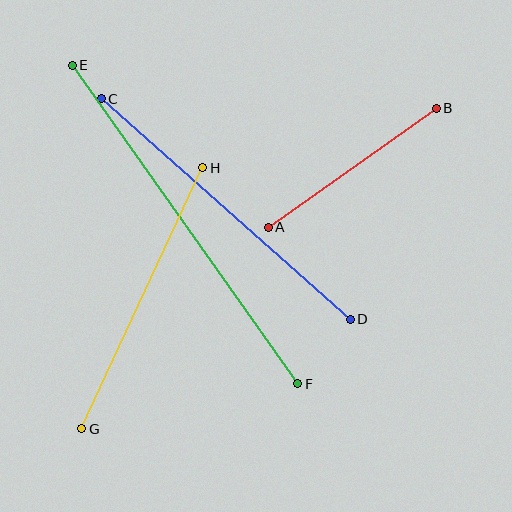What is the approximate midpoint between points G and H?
The midpoint is at approximately (142, 298) pixels.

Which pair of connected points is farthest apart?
Points E and F are farthest apart.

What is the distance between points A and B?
The distance is approximately 206 pixels.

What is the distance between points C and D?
The distance is approximately 333 pixels.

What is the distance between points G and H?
The distance is approximately 287 pixels.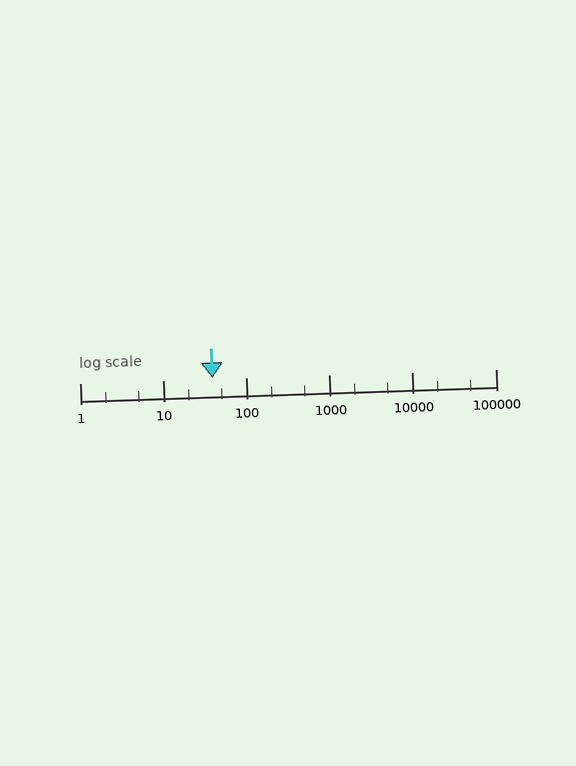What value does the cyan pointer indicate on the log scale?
The pointer indicates approximately 39.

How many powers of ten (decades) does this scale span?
The scale spans 5 decades, from 1 to 100000.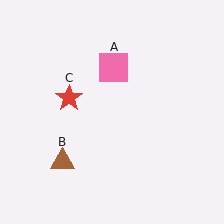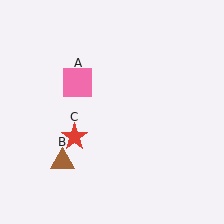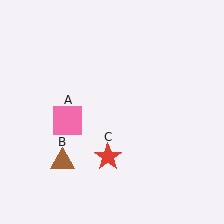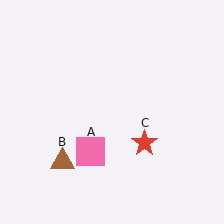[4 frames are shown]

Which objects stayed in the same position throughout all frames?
Brown triangle (object B) remained stationary.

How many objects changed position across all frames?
2 objects changed position: pink square (object A), red star (object C).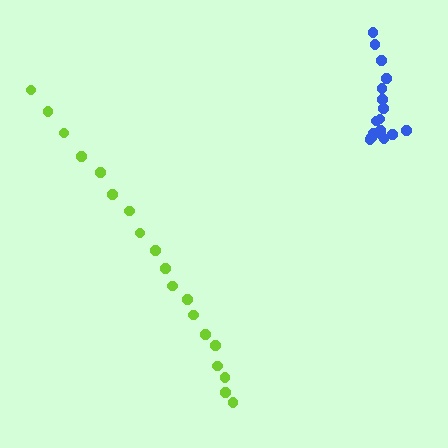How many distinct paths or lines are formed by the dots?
There are 2 distinct paths.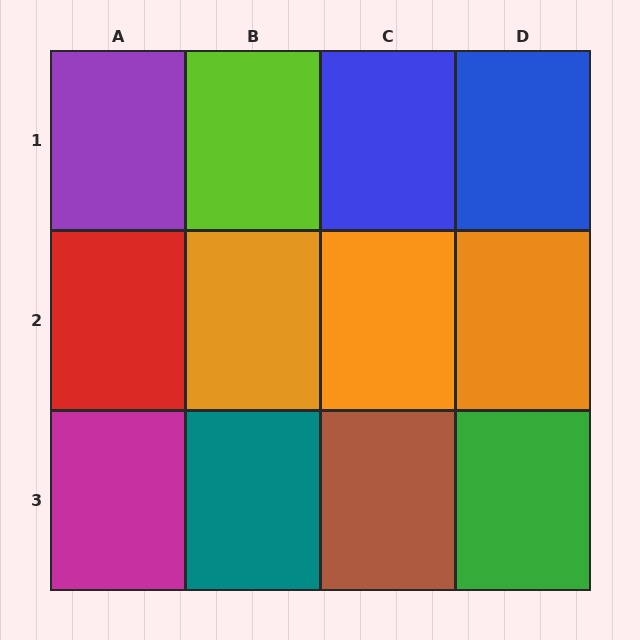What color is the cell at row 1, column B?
Lime.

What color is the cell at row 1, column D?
Blue.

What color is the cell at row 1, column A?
Purple.